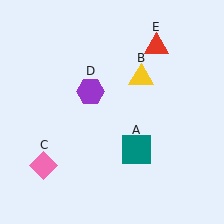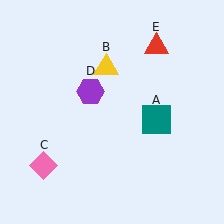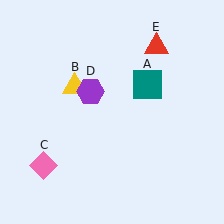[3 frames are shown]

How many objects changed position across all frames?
2 objects changed position: teal square (object A), yellow triangle (object B).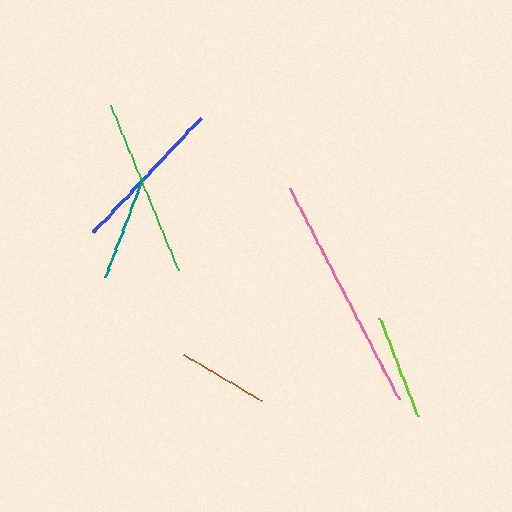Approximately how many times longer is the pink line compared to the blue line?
The pink line is approximately 1.5 times the length of the blue line.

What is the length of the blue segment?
The blue segment is approximately 158 pixels long.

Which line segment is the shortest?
The brown line is the shortest at approximately 90 pixels.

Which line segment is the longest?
The pink line is the longest at approximately 237 pixels.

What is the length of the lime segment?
The lime segment is approximately 105 pixels long.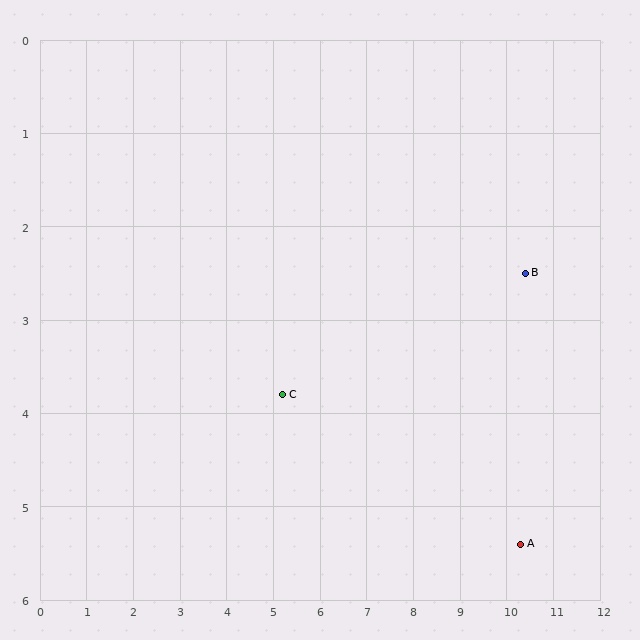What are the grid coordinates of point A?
Point A is at approximately (10.3, 5.4).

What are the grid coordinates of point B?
Point B is at approximately (10.4, 2.5).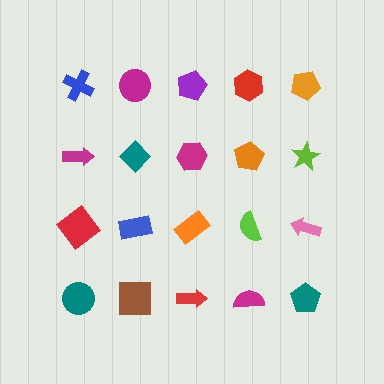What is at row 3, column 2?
A blue rectangle.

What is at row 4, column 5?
A teal pentagon.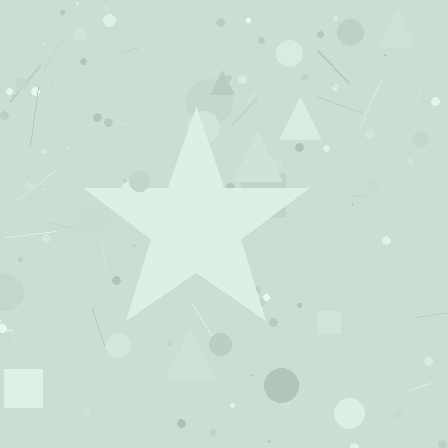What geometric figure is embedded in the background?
A star is embedded in the background.